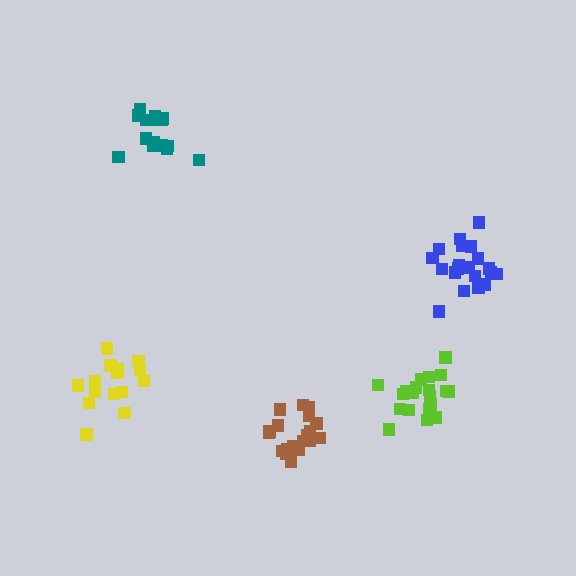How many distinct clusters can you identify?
There are 5 distinct clusters.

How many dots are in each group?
Group 1: 15 dots, Group 2: 20 dots, Group 3: 20 dots, Group 4: 20 dots, Group 5: 15 dots (90 total).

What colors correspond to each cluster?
The clusters are colored: teal, brown, blue, lime, yellow.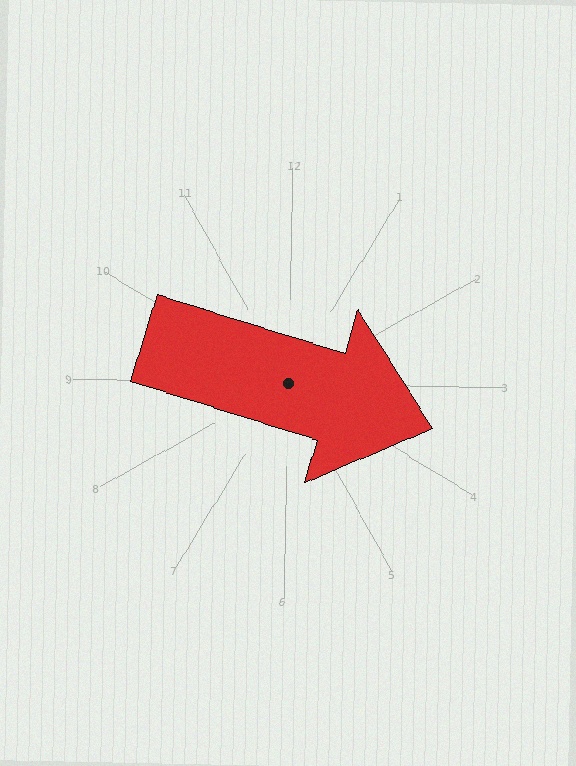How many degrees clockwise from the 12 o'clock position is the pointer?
Approximately 106 degrees.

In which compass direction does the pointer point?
East.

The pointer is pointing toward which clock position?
Roughly 4 o'clock.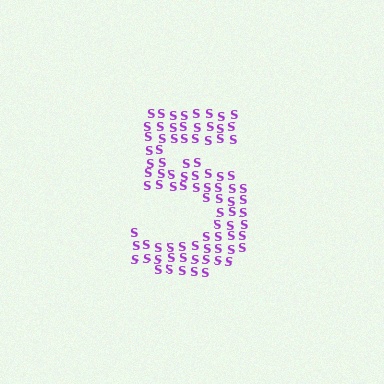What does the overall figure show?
The overall figure shows the digit 5.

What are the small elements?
The small elements are letter S's.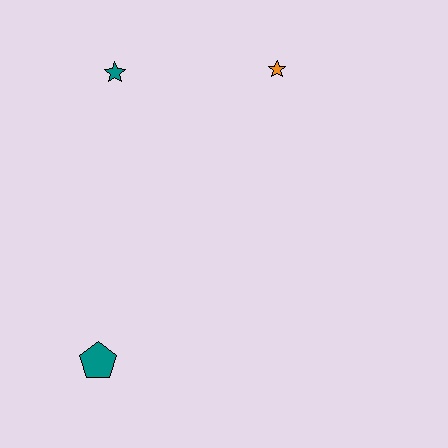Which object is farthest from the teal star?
The teal pentagon is farthest from the teal star.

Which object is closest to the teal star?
The orange star is closest to the teal star.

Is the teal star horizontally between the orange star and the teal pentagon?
Yes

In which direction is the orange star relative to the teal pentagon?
The orange star is above the teal pentagon.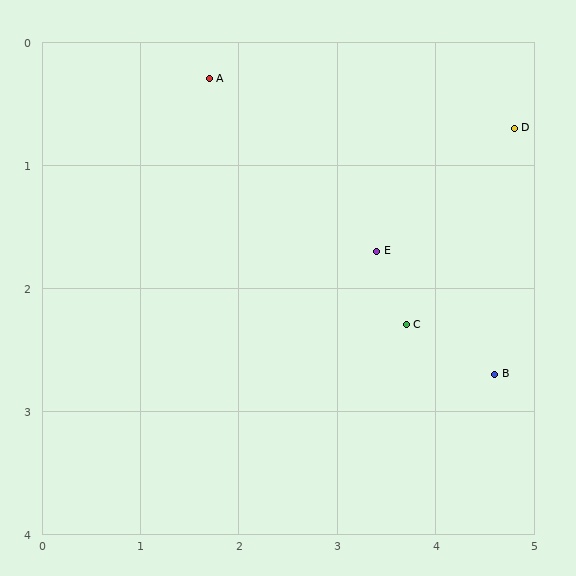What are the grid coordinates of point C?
Point C is at approximately (3.7, 2.3).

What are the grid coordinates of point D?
Point D is at approximately (4.8, 0.7).